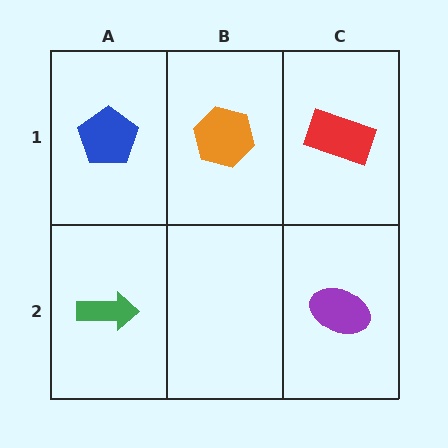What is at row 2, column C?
A purple ellipse.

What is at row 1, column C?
A red rectangle.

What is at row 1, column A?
A blue pentagon.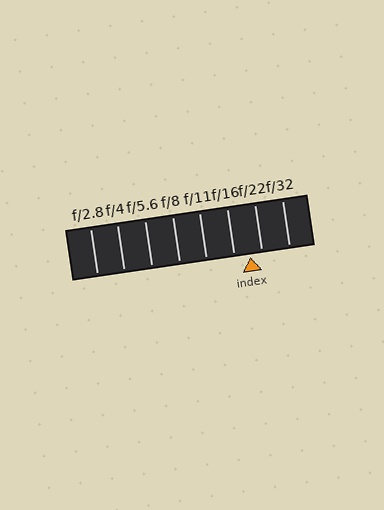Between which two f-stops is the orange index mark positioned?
The index mark is between f/16 and f/22.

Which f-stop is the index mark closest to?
The index mark is closest to f/22.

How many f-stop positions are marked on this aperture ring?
There are 8 f-stop positions marked.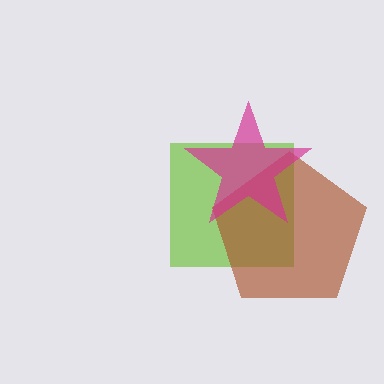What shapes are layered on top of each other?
The layered shapes are: a lime square, a brown pentagon, a magenta star.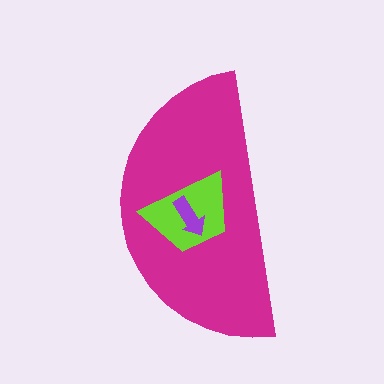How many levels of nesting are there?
3.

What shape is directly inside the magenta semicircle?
The lime trapezoid.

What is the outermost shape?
The magenta semicircle.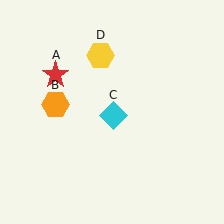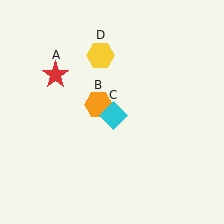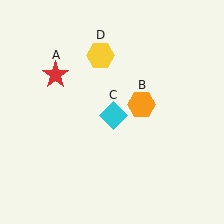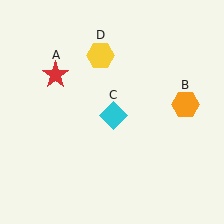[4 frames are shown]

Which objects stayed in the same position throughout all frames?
Red star (object A) and cyan diamond (object C) and yellow hexagon (object D) remained stationary.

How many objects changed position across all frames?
1 object changed position: orange hexagon (object B).